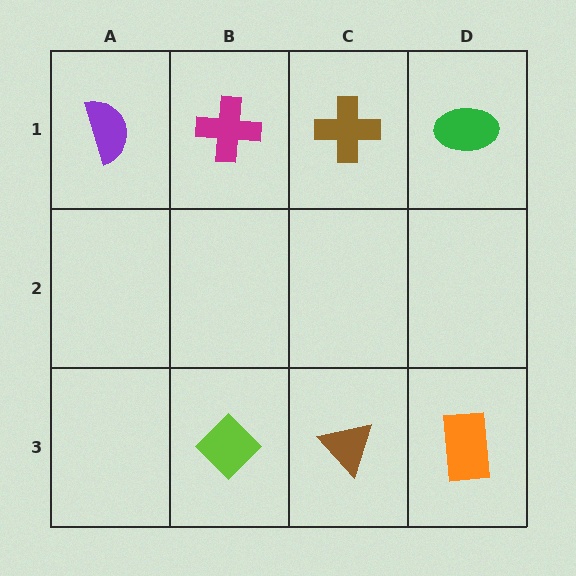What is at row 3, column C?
A brown triangle.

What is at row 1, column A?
A purple semicircle.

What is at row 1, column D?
A green ellipse.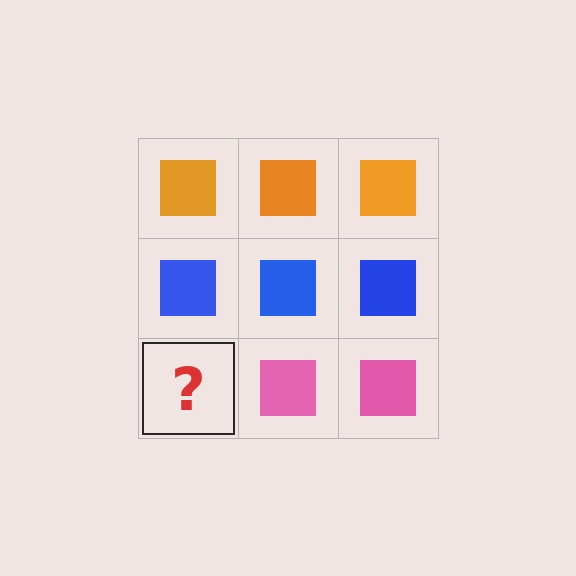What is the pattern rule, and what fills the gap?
The rule is that each row has a consistent color. The gap should be filled with a pink square.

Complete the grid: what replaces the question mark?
The question mark should be replaced with a pink square.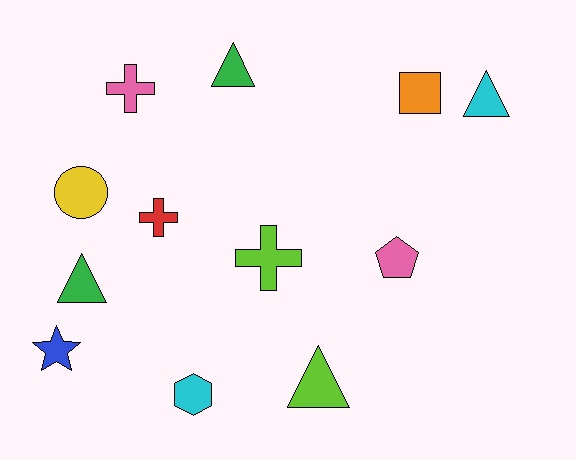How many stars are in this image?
There is 1 star.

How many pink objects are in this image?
There are 2 pink objects.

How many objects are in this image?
There are 12 objects.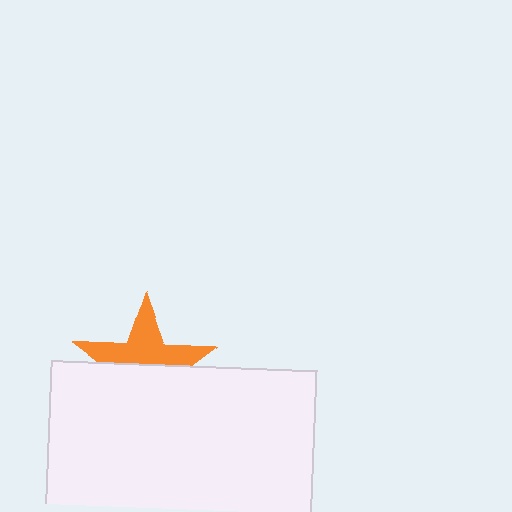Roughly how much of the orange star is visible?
About half of it is visible (roughly 48%).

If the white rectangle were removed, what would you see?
You would see the complete orange star.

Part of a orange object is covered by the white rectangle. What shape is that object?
It is a star.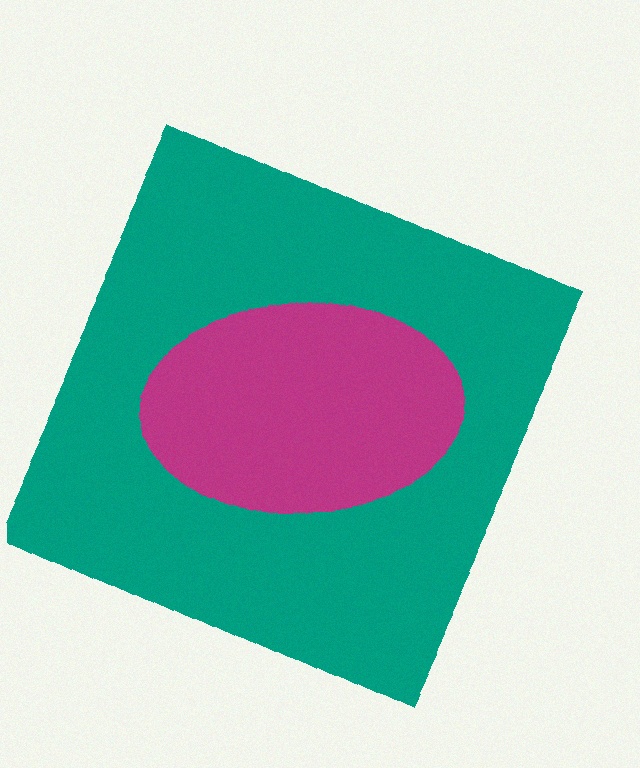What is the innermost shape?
The magenta ellipse.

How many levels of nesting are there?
2.